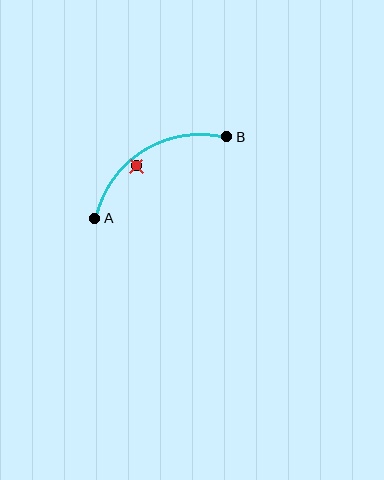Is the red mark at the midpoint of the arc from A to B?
No — the red mark does not lie on the arc at all. It sits slightly inside the curve.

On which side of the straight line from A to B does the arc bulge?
The arc bulges above the straight line connecting A and B.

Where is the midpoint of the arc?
The arc midpoint is the point on the curve farthest from the straight line joining A and B. It sits above that line.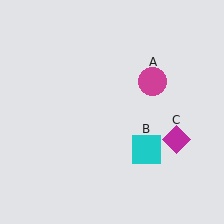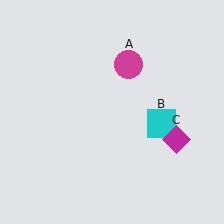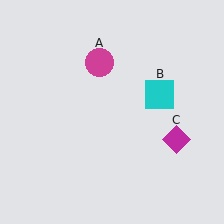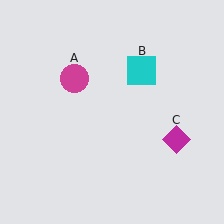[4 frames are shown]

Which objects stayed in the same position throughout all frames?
Magenta diamond (object C) remained stationary.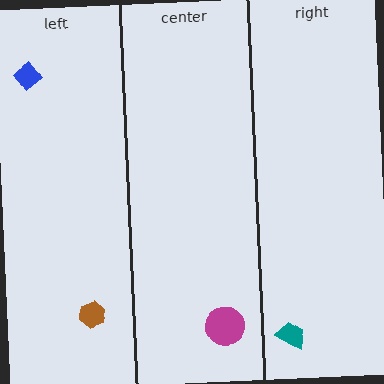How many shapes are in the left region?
2.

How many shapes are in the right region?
1.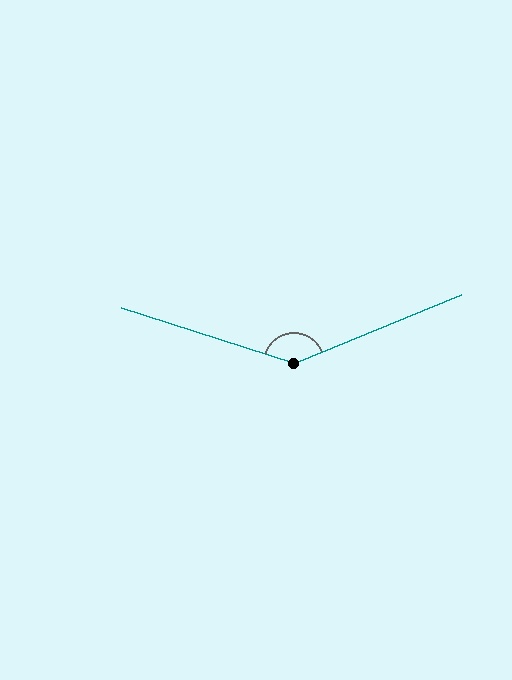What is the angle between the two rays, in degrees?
Approximately 140 degrees.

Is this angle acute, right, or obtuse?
It is obtuse.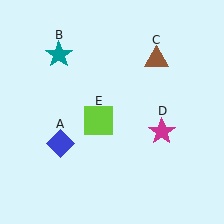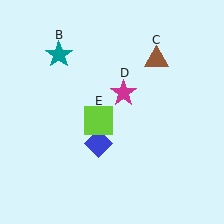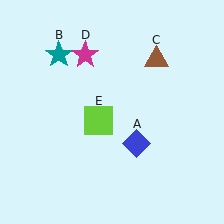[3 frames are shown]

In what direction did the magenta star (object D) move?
The magenta star (object D) moved up and to the left.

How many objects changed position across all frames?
2 objects changed position: blue diamond (object A), magenta star (object D).